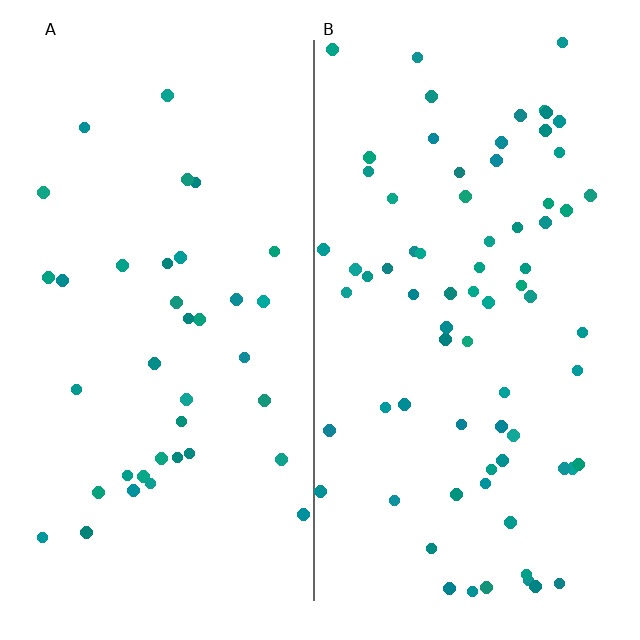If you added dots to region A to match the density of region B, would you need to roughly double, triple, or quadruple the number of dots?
Approximately double.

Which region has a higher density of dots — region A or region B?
B (the right).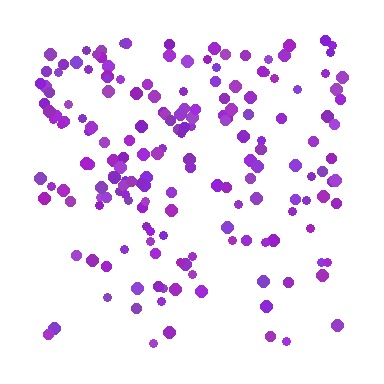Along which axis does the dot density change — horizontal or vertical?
Vertical.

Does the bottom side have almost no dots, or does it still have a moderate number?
Still a moderate number, just noticeably fewer than the top.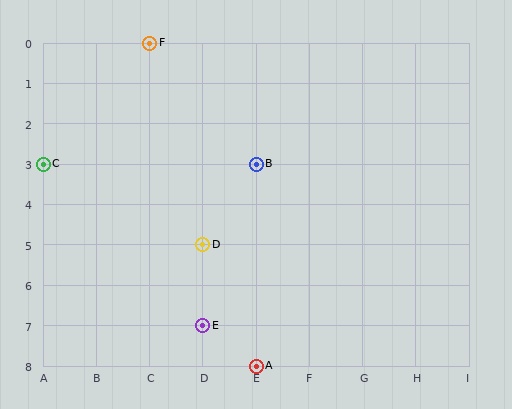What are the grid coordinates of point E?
Point E is at grid coordinates (D, 7).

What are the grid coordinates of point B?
Point B is at grid coordinates (E, 3).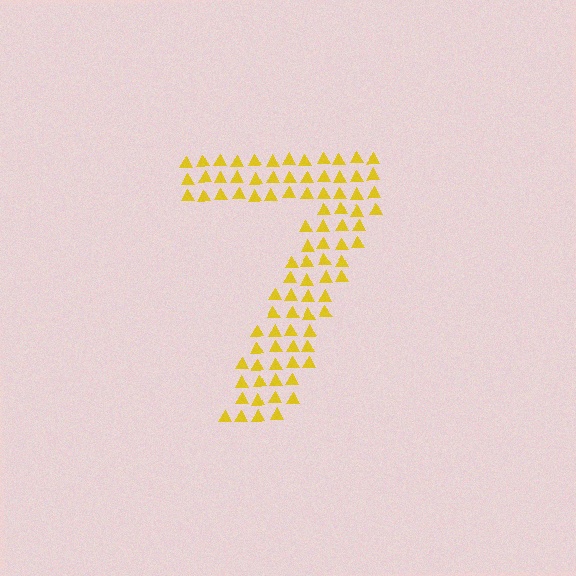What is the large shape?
The large shape is the digit 7.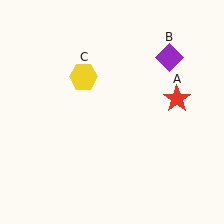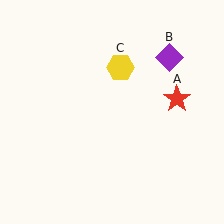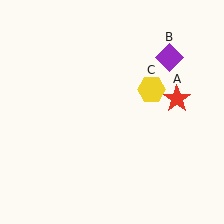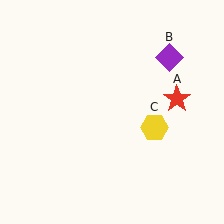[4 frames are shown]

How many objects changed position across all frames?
1 object changed position: yellow hexagon (object C).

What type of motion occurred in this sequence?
The yellow hexagon (object C) rotated clockwise around the center of the scene.